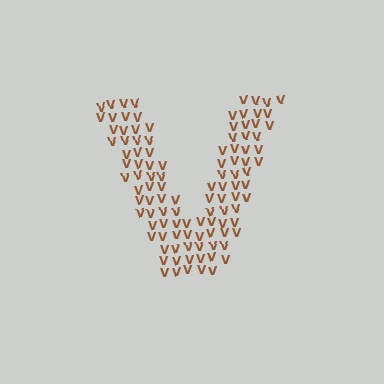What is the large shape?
The large shape is the letter V.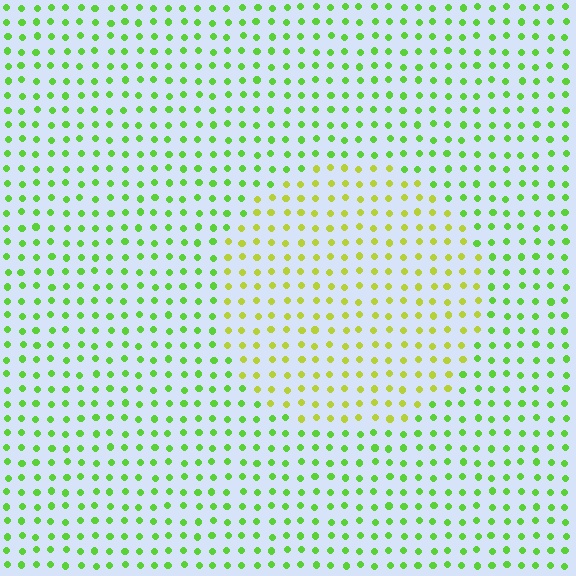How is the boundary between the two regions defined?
The boundary is defined purely by a slight shift in hue (about 36 degrees). Spacing, size, and orientation are identical on both sides.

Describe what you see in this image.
The image is filled with small lime elements in a uniform arrangement. A circle-shaped region is visible where the elements are tinted to a slightly different hue, forming a subtle color boundary.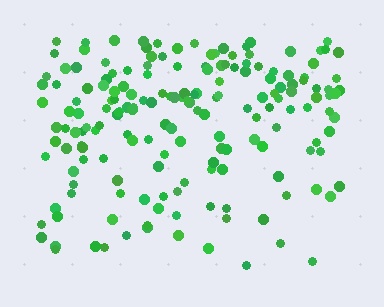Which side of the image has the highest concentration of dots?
The top.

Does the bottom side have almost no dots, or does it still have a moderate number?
Still a moderate number, just noticeably fewer than the top.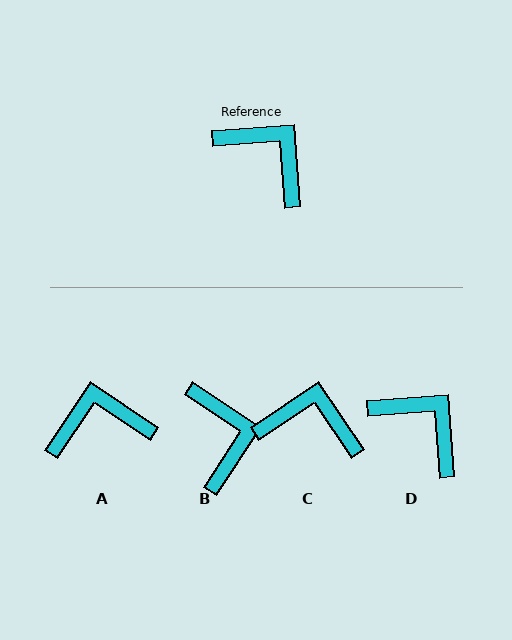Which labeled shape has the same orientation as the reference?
D.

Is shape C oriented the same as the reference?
No, it is off by about 30 degrees.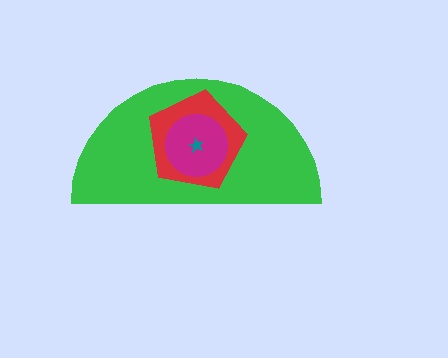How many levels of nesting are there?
4.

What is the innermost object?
The teal star.